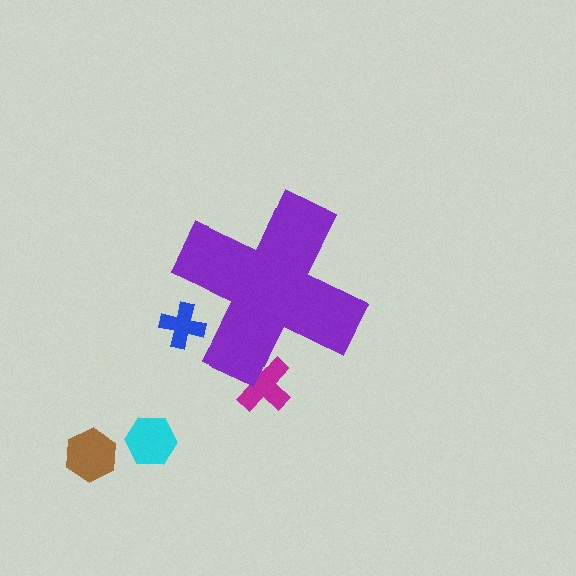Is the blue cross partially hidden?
Yes, the blue cross is partially hidden behind the purple cross.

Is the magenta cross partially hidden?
Yes, the magenta cross is partially hidden behind the purple cross.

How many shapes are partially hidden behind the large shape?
2 shapes are partially hidden.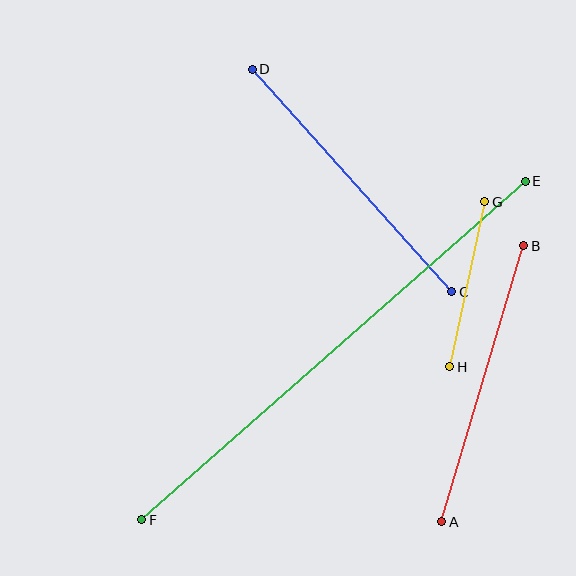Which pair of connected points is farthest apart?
Points E and F are farthest apart.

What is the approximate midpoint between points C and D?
The midpoint is at approximately (352, 181) pixels.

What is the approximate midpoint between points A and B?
The midpoint is at approximately (483, 384) pixels.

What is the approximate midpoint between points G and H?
The midpoint is at approximately (467, 284) pixels.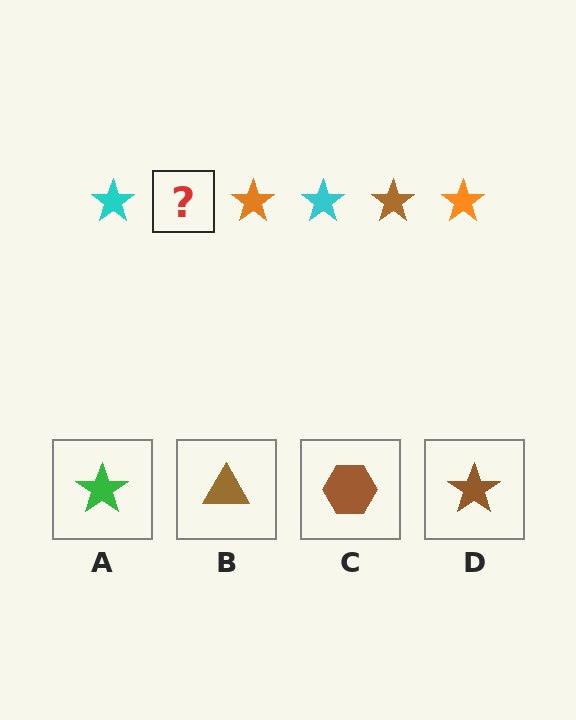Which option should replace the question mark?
Option D.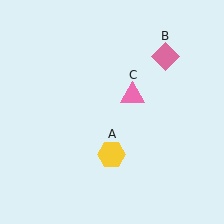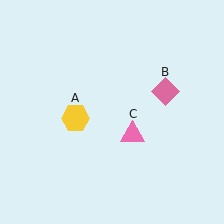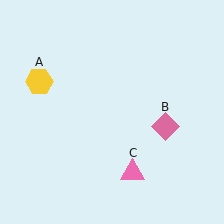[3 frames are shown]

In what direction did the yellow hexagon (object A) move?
The yellow hexagon (object A) moved up and to the left.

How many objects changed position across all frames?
3 objects changed position: yellow hexagon (object A), pink diamond (object B), pink triangle (object C).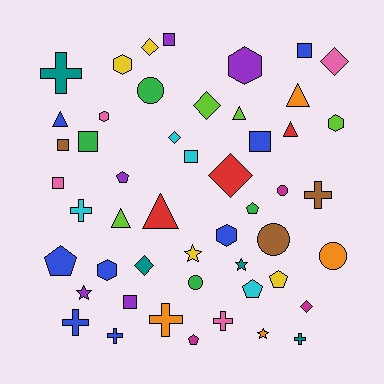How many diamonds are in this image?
There are 7 diamonds.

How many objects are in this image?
There are 50 objects.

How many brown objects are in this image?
There are 3 brown objects.